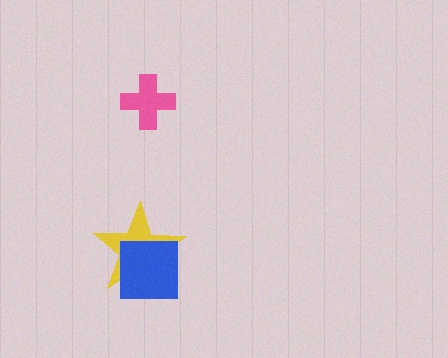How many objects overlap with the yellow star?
1 object overlaps with the yellow star.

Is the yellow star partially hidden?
Yes, it is partially covered by another shape.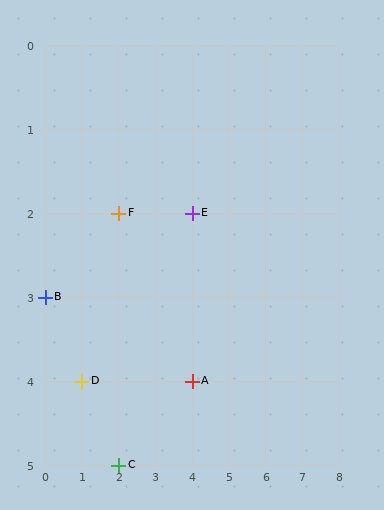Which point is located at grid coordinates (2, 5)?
Point C is at (2, 5).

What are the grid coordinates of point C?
Point C is at grid coordinates (2, 5).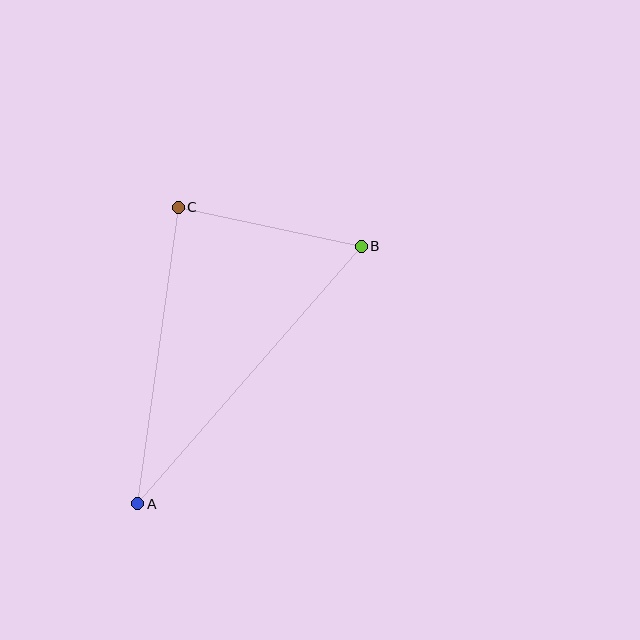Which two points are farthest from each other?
Points A and B are farthest from each other.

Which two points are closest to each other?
Points B and C are closest to each other.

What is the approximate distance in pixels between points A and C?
The distance between A and C is approximately 299 pixels.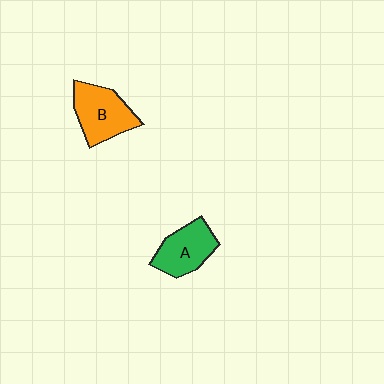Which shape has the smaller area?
Shape A (green).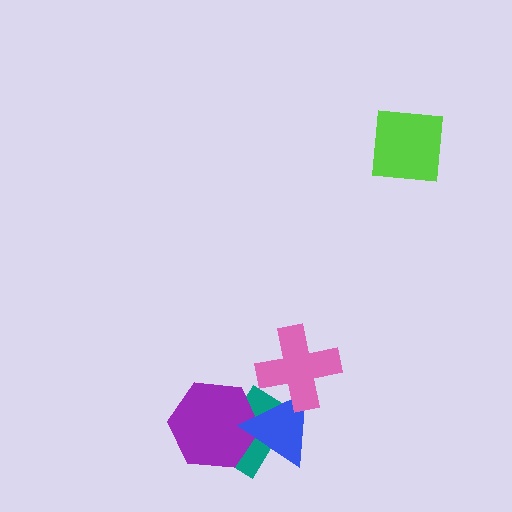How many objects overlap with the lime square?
0 objects overlap with the lime square.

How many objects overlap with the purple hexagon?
2 objects overlap with the purple hexagon.